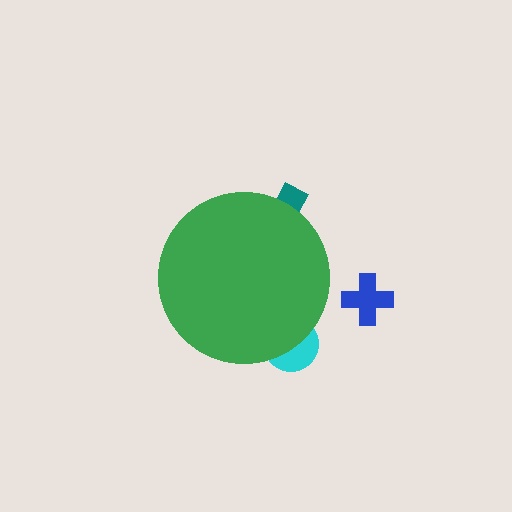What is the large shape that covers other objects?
A green circle.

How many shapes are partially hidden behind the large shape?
2 shapes are partially hidden.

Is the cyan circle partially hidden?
Yes, the cyan circle is partially hidden behind the green circle.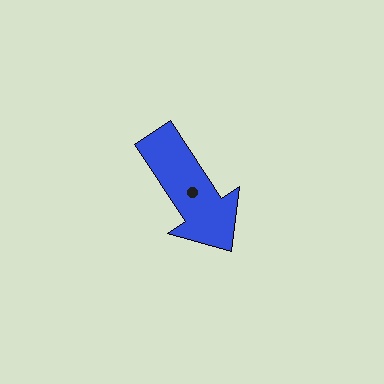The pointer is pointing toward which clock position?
Roughly 5 o'clock.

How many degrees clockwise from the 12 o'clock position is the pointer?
Approximately 147 degrees.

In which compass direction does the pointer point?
Southeast.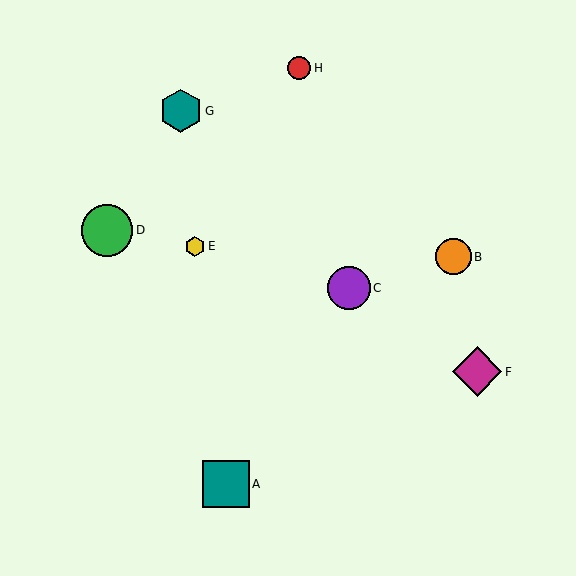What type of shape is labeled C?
Shape C is a purple circle.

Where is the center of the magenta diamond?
The center of the magenta diamond is at (477, 372).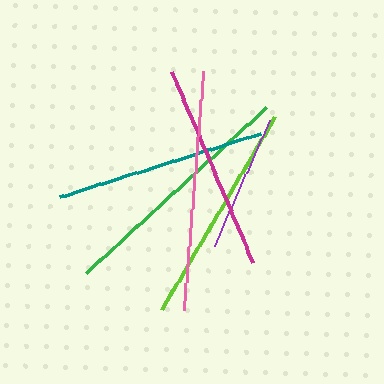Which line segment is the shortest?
The purple line is the shortest at approximately 137 pixels.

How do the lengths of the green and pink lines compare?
The green and pink lines are approximately the same length.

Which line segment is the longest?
The green line is the longest at approximately 246 pixels.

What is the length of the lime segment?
The lime segment is approximately 224 pixels long.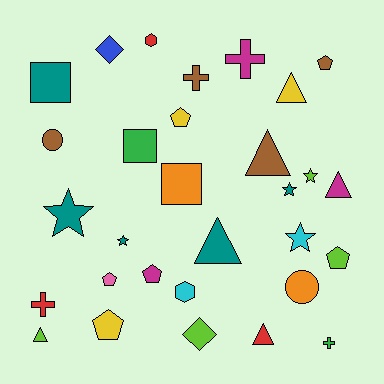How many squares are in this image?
There are 3 squares.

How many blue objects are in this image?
There is 1 blue object.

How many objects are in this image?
There are 30 objects.